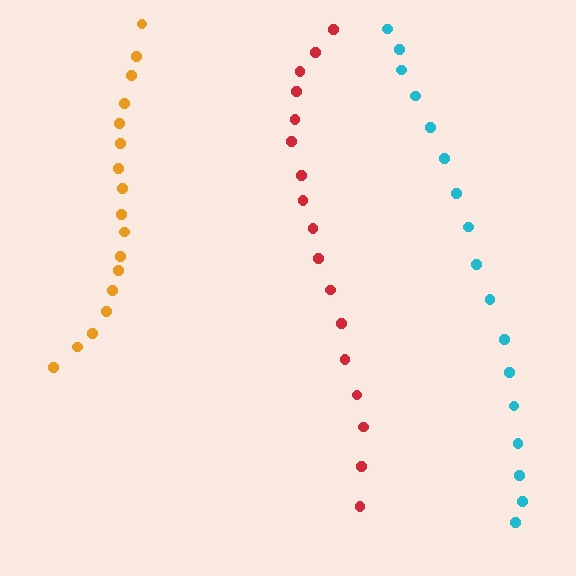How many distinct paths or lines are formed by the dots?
There are 3 distinct paths.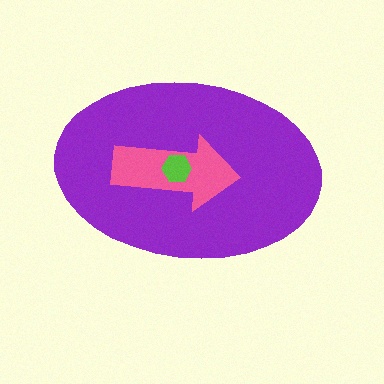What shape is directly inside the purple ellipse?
The pink arrow.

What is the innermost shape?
The lime hexagon.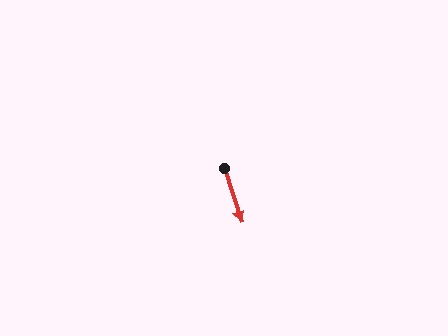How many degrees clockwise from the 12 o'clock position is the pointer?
Approximately 162 degrees.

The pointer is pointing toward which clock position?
Roughly 5 o'clock.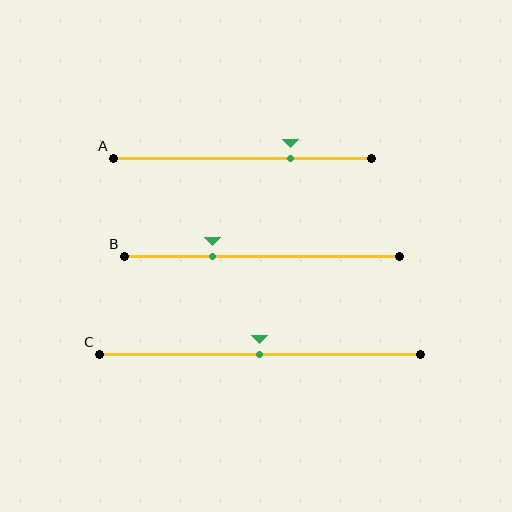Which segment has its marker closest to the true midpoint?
Segment C has its marker closest to the true midpoint.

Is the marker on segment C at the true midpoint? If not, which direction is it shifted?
Yes, the marker on segment C is at the true midpoint.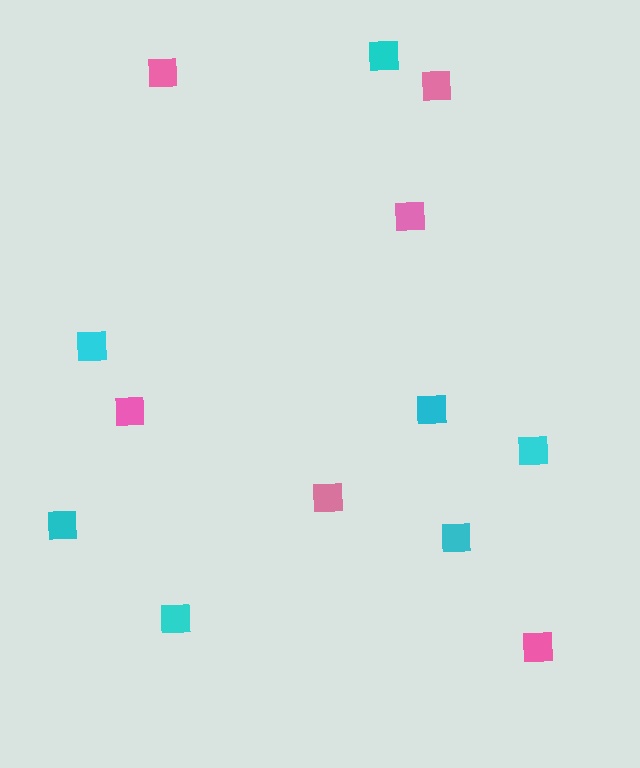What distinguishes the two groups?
There are 2 groups: one group of pink squares (6) and one group of cyan squares (7).